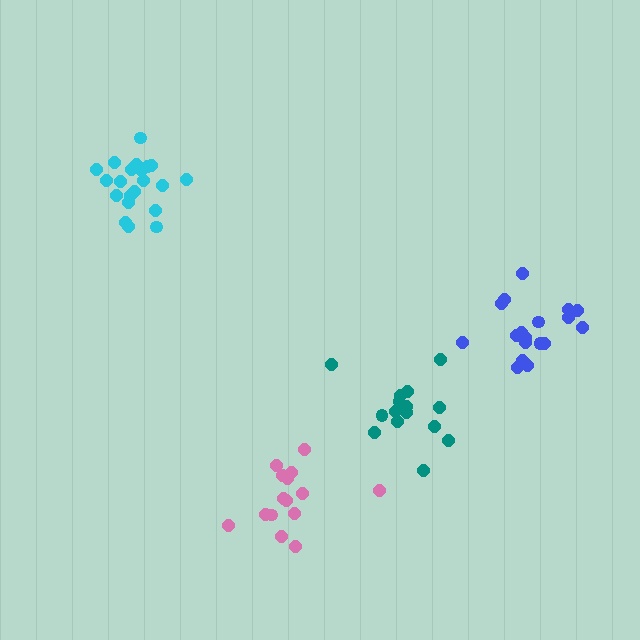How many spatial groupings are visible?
There are 4 spatial groupings.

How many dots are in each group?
Group 1: 21 dots, Group 2: 15 dots, Group 3: 15 dots, Group 4: 18 dots (69 total).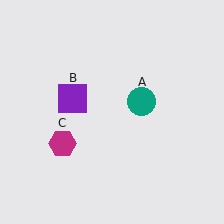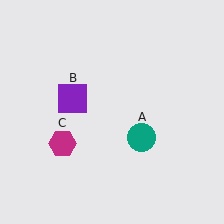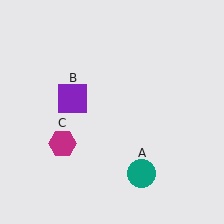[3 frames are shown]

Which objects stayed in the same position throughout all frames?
Purple square (object B) and magenta hexagon (object C) remained stationary.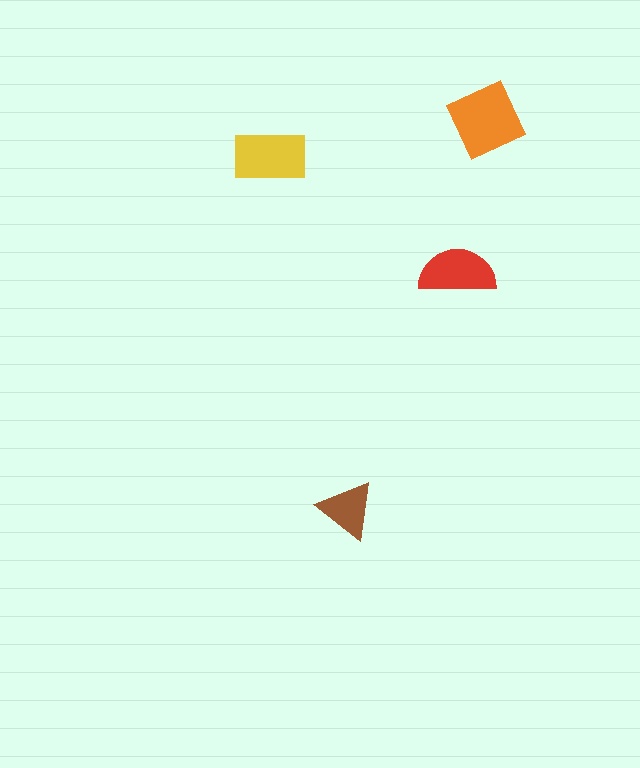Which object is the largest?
The orange diamond.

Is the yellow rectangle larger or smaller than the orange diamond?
Smaller.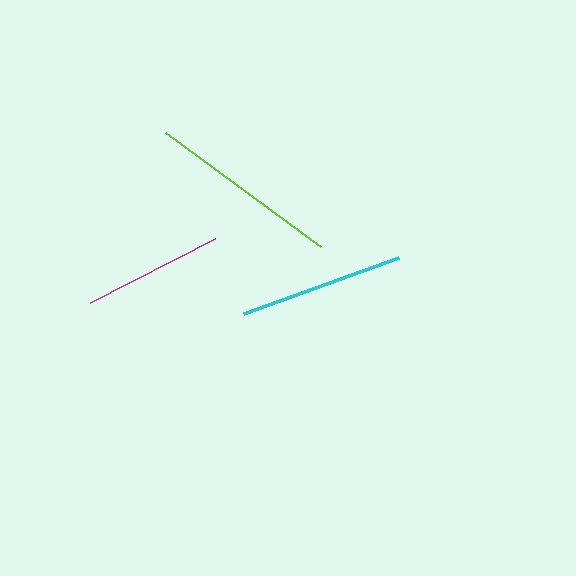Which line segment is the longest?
The lime line is the longest at approximately 193 pixels.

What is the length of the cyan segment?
The cyan segment is approximately 165 pixels long.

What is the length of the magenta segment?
The magenta segment is approximately 140 pixels long.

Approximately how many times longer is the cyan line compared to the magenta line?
The cyan line is approximately 1.2 times the length of the magenta line.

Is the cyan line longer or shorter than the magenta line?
The cyan line is longer than the magenta line.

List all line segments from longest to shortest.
From longest to shortest: lime, cyan, magenta.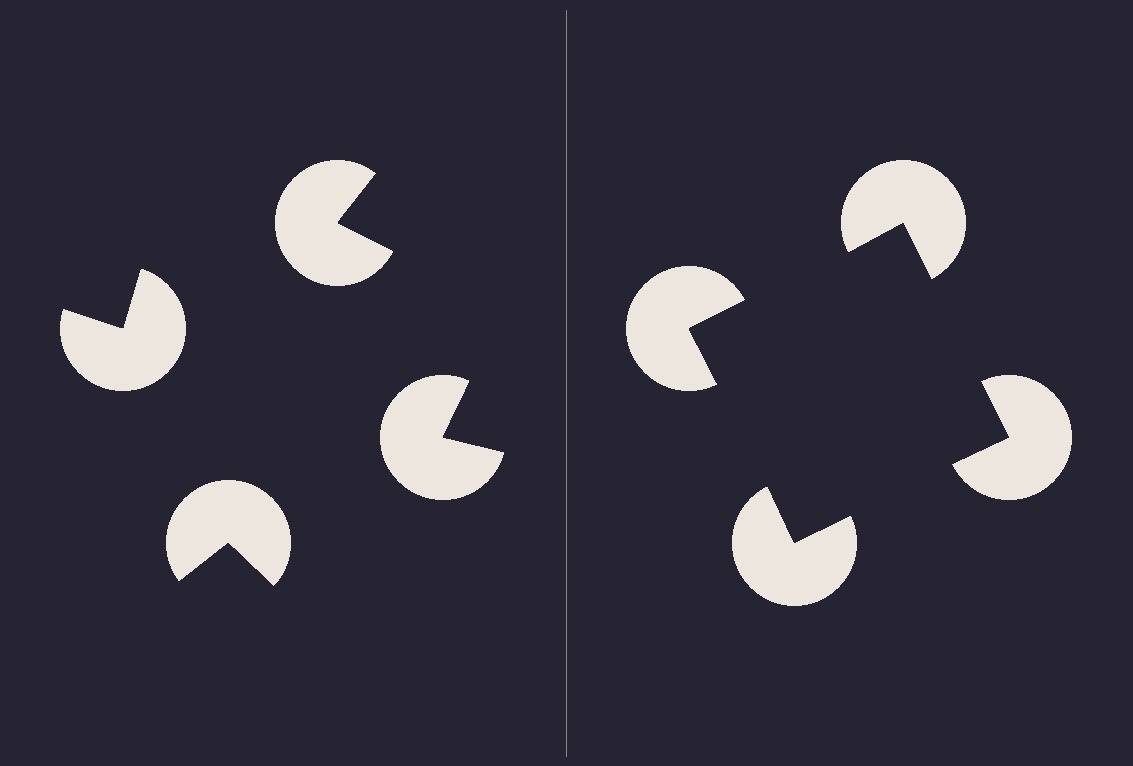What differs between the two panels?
The pac-man discs are positioned identically on both sides; only the wedge orientations differ. On the right they align to a square; on the left they are misaligned.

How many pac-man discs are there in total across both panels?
8 — 4 on each side.